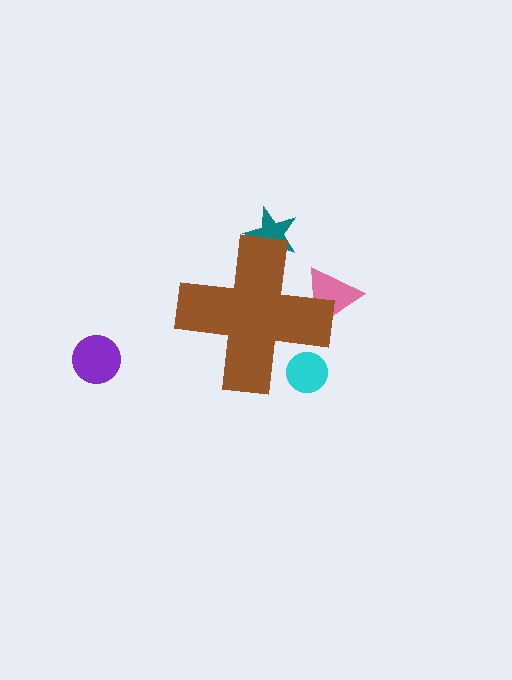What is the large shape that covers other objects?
A brown cross.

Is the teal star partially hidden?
Yes, the teal star is partially hidden behind the brown cross.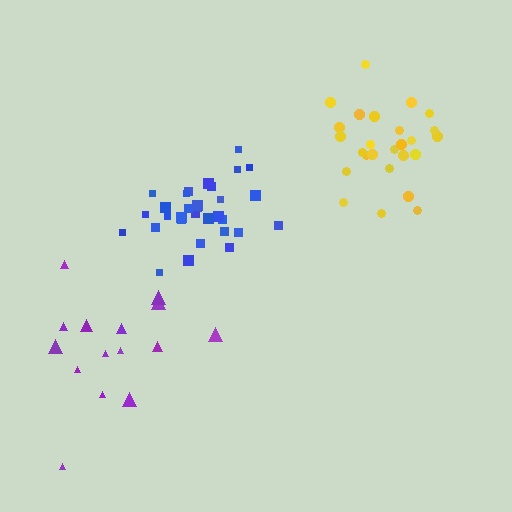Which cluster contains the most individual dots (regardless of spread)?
Blue (32).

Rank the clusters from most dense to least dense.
blue, yellow, purple.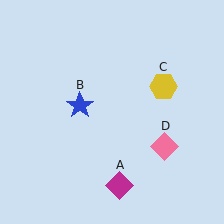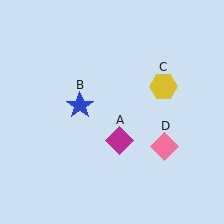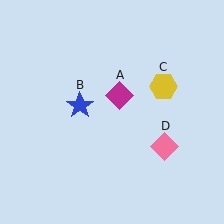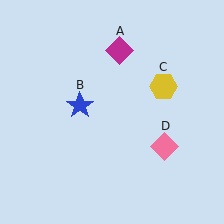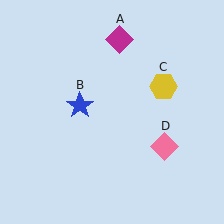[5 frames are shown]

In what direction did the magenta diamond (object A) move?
The magenta diamond (object A) moved up.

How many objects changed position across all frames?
1 object changed position: magenta diamond (object A).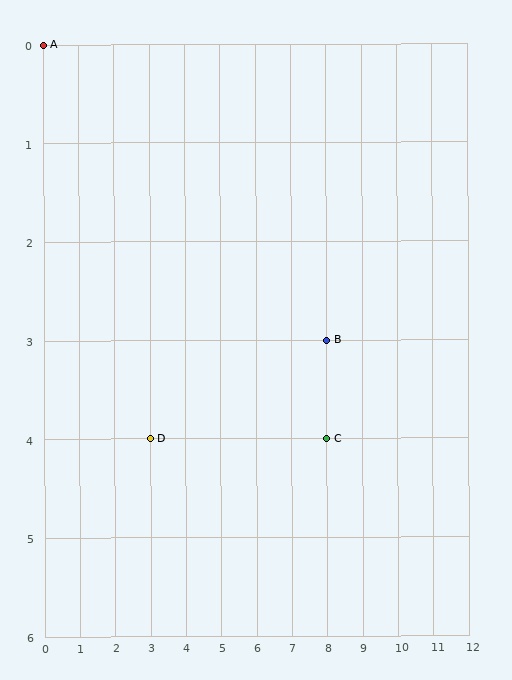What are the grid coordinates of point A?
Point A is at grid coordinates (0, 0).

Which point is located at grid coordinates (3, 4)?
Point D is at (3, 4).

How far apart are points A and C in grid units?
Points A and C are 8 columns and 4 rows apart (about 8.9 grid units diagonally).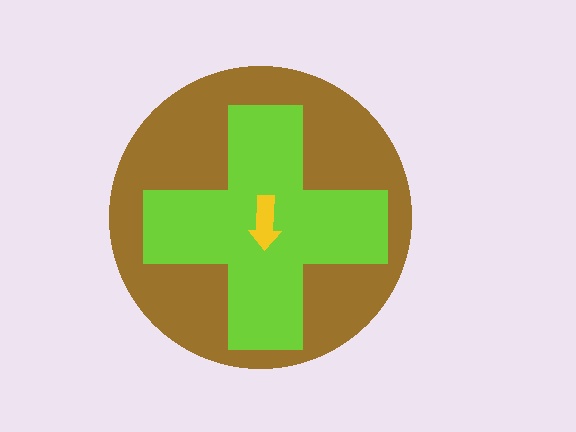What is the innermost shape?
The yellow arrow.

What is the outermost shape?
The brown circle.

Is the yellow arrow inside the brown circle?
Yes.